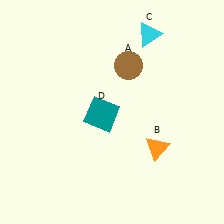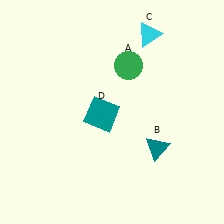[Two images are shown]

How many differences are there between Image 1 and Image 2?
There are 2 differences between the two images.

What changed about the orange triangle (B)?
In Image 1, B is orange. In Image 2, it changed to teal.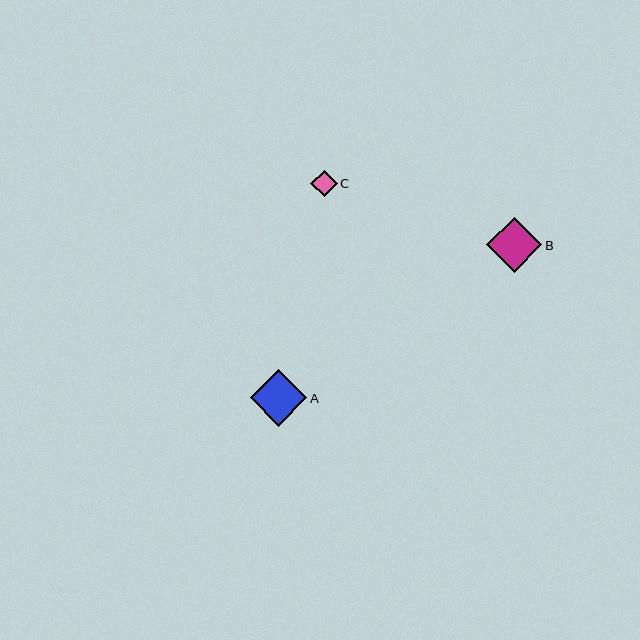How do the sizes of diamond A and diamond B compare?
Diamond A and diamond B are approximately the same size.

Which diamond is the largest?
Diamond A is the largest with a size of approximately 57 pixels.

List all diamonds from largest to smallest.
From largest to smallest: A, B, C.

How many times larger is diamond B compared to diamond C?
Diamond B is approximately 2.1 times the size of diamond C.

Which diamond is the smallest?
Diamond C is the smallest with a size of approximately 26 pixels.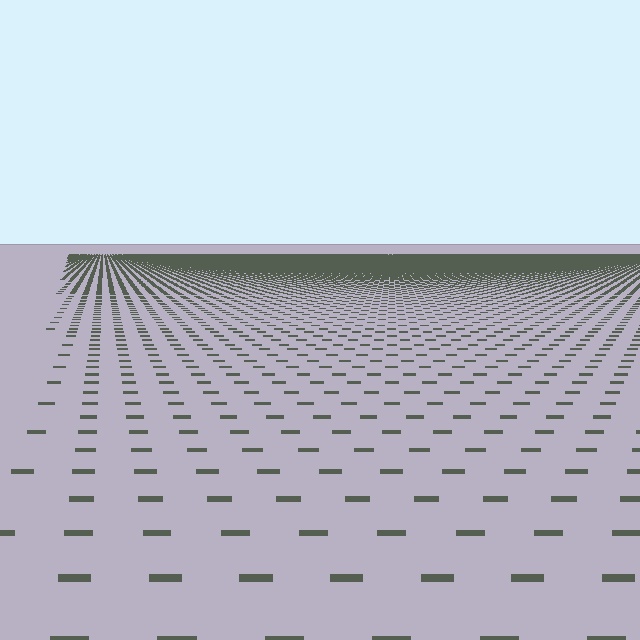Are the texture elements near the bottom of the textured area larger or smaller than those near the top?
Larger. Near the bottom, elements are closer to the viewer and appear at a bigger on-screen size.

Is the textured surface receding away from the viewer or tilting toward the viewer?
The surface is receding away from the viewer. Texture elements get smaller and denser toward the top.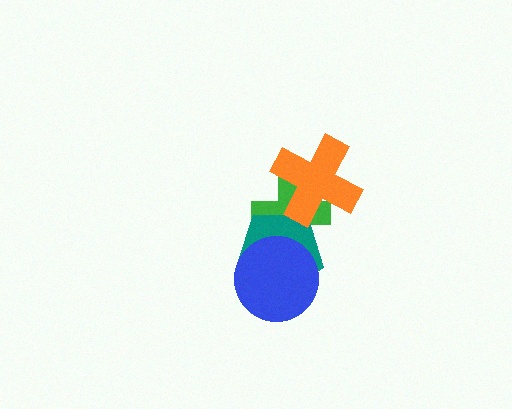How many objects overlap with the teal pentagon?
3 objects overlap with the teal pentagon.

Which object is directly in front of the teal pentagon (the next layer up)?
The orange cross is directly in front of the teal pentagon.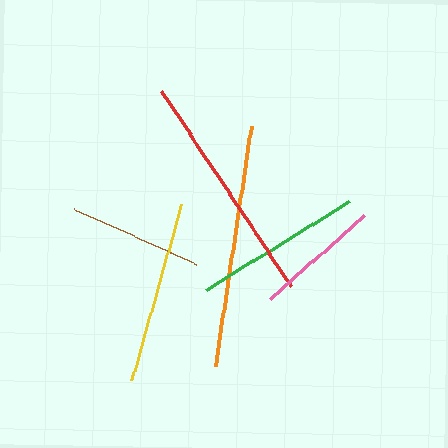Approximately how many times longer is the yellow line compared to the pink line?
The yellow line is approximately 1.5 times the length of the pink line.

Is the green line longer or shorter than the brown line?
The green line is longer than the brown line.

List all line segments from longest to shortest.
From longest to shortest: orange, red, yellow, green, brown, pink.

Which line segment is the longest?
The orange line is the longest at approximately 242 pixels.